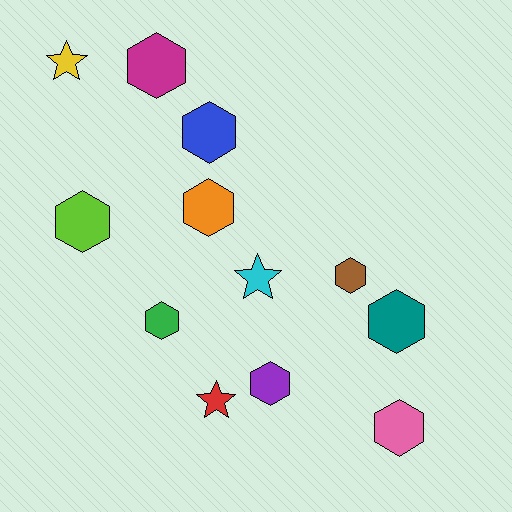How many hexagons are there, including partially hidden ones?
There are 9 hexagons.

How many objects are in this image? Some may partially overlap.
There are 12 objects.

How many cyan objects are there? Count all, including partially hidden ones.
There is 1 cyan object.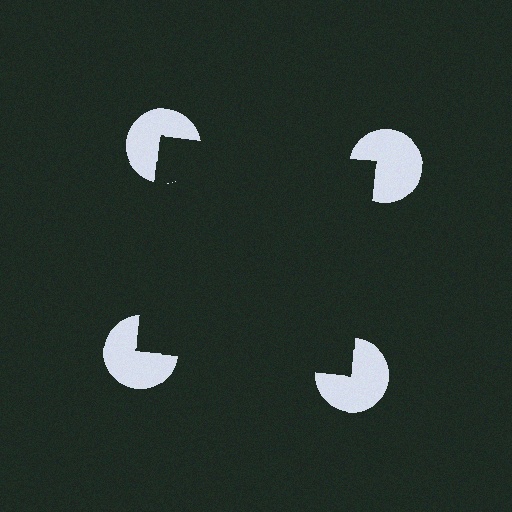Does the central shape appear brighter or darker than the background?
It typically appears slightly darker than the background, even though no actual brightness change is drawn.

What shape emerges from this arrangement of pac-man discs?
An illusory square — its edges are inferred from the aligned wedge cuts in the pac-man discs, not physically drawn.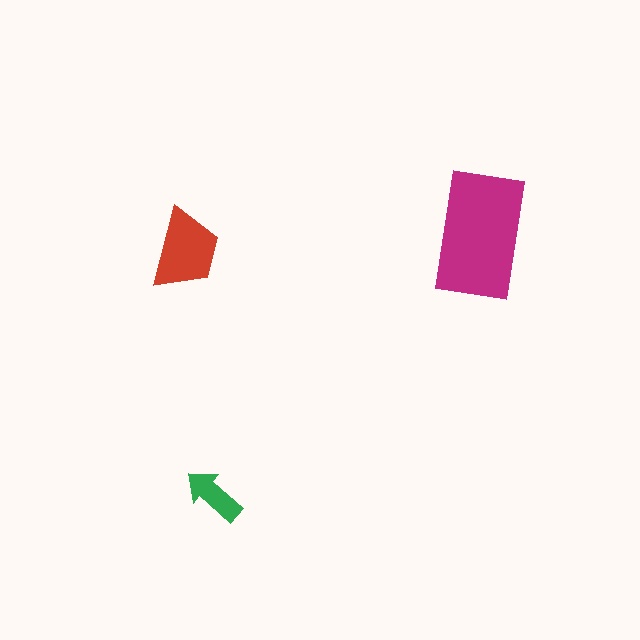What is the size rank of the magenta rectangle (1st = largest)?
1st.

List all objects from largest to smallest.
The magenta rectangle, the red trapezoid, the green arrow.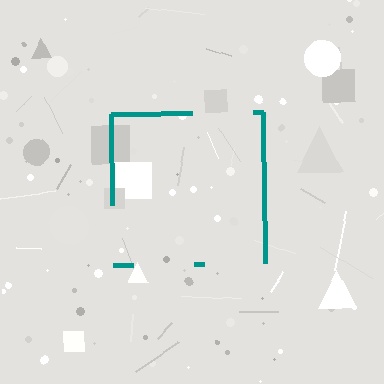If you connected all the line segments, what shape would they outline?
They would outline a square.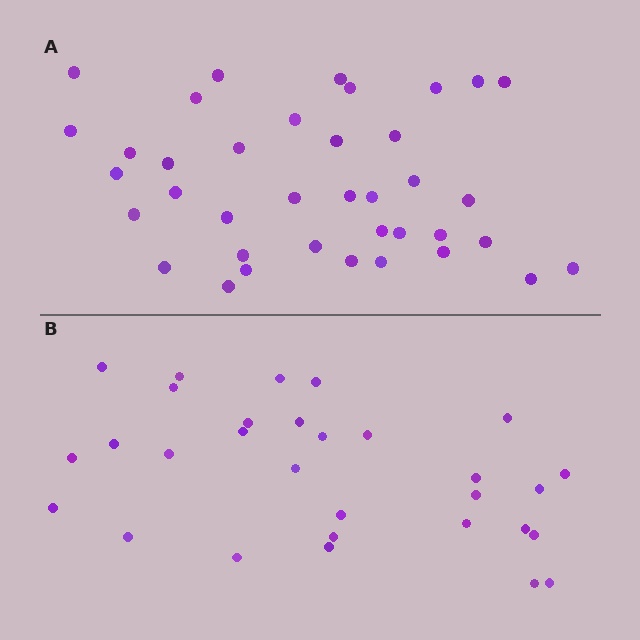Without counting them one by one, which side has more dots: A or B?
Region A (the top region) has more dots.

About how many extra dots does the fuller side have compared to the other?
Region A has roughly 8 or so more dots than region B.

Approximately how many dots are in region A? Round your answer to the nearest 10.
About 40 dots. (The exact count is 38, which rounds to 40.)